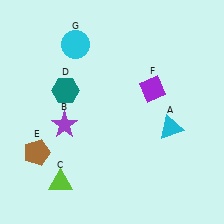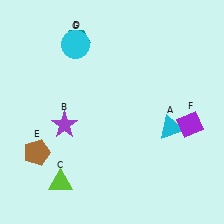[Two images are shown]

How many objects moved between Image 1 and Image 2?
2 objects moved between the two images.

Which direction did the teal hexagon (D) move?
The teal hexagon (D) moved up.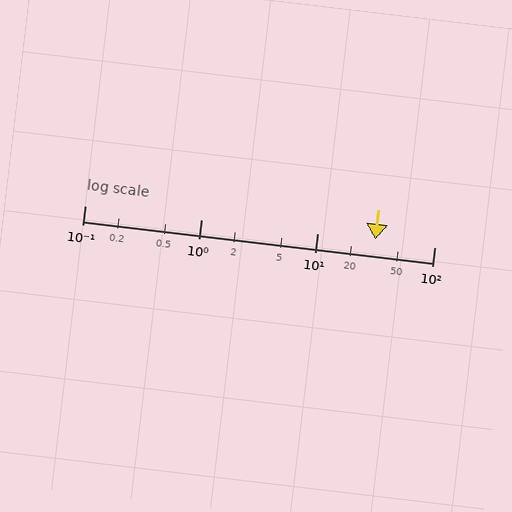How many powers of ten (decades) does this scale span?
The scale spans 3 decades, from 0.1 to 100.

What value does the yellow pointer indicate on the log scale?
The pointer indicates approximately 31.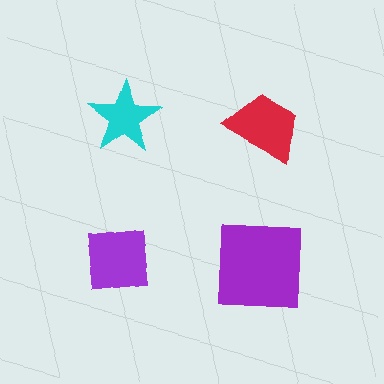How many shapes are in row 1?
2 shapes.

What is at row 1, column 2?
A red trapezoid.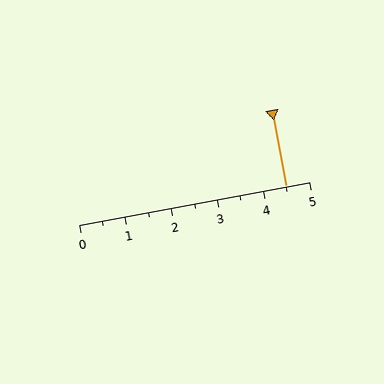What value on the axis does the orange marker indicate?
The marker indicates approximately 4.5.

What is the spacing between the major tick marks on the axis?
The major ticks are spaced 1 apart.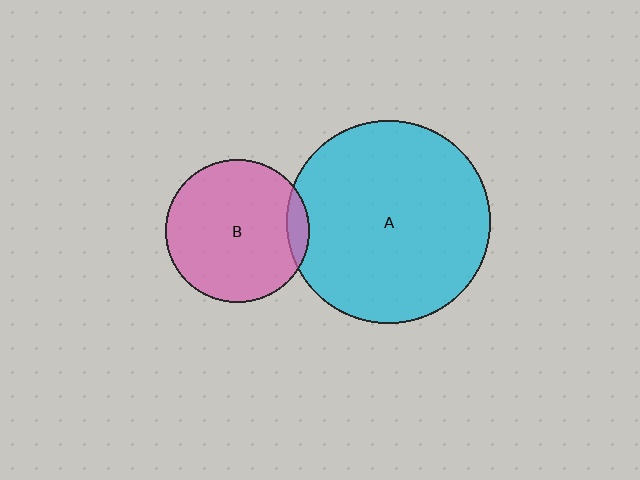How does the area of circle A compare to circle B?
Approximately 2.0 times.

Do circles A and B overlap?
Yes.